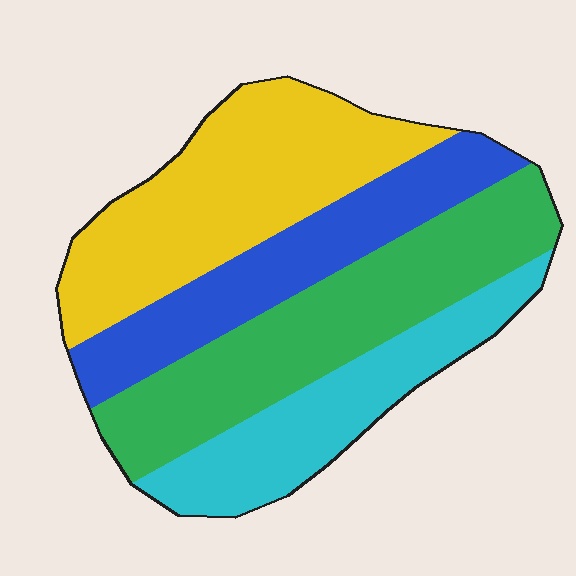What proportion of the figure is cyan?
Cyan takes up about one fifth (1/5) of the figure.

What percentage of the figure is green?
Green takes up about one third (1/3) of the figure.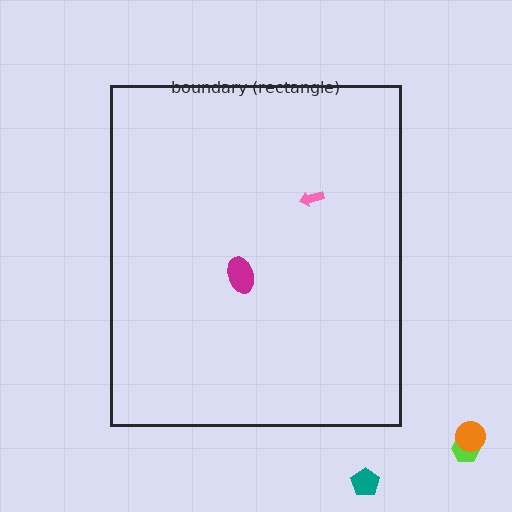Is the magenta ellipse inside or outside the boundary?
Inside.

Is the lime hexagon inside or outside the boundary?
Outside.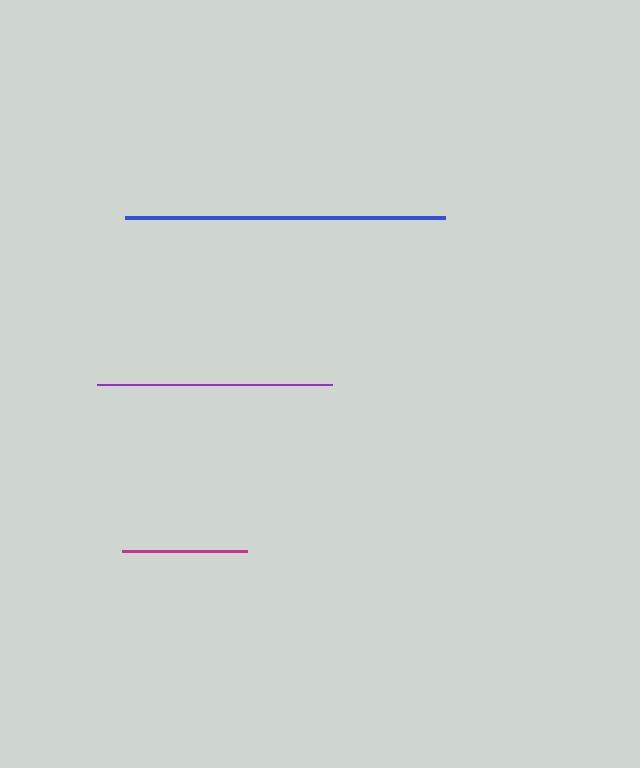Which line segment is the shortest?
The magenta line is the shortest at approximately 126 pixels.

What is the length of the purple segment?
The purple segment is approximately 236 pixels long.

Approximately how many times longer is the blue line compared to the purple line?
The blue line is approximately 1.4 times the length of the purple line.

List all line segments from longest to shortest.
From longest to shortest: blue, purple, magenta.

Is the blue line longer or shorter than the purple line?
The blue line is longer than the purple line.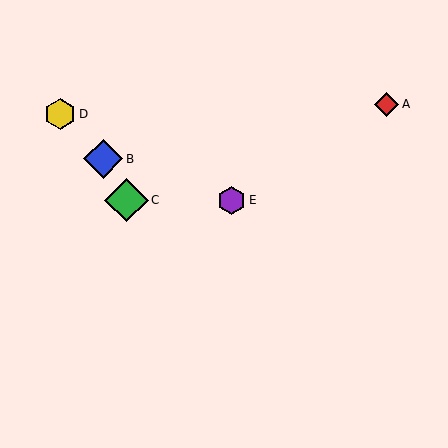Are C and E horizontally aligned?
Yes, both are at y≈200.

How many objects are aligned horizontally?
2 objects (C, E) are aligned horizontally.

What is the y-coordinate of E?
Object E is at y≈200.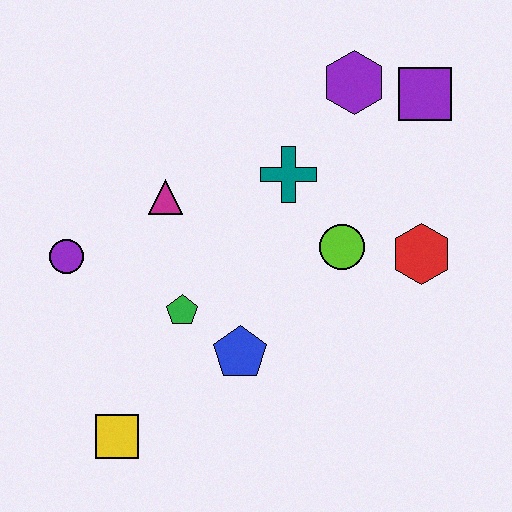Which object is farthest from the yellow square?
The purple square is farthest from the yellow square.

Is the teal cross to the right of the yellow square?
Yes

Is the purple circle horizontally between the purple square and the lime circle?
No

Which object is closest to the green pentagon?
The blue pentagon is closest to the green pentagon.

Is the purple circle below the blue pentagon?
No